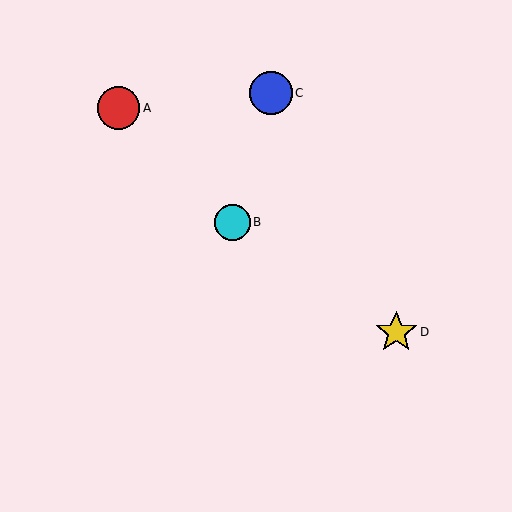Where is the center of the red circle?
The center of the red circle is at (118, 108).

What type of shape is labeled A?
Shape A is a red circle.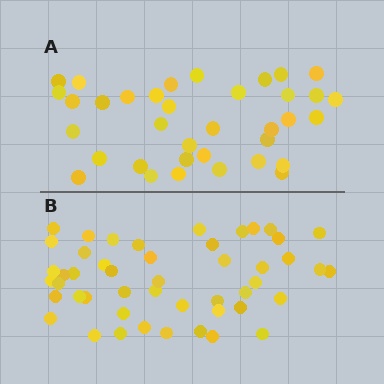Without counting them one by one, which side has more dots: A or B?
Region B (the bottom region) has more dots.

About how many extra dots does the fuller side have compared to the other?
Region B has roughly 12 or so more dots than region A.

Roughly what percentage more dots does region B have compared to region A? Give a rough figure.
About 35% more.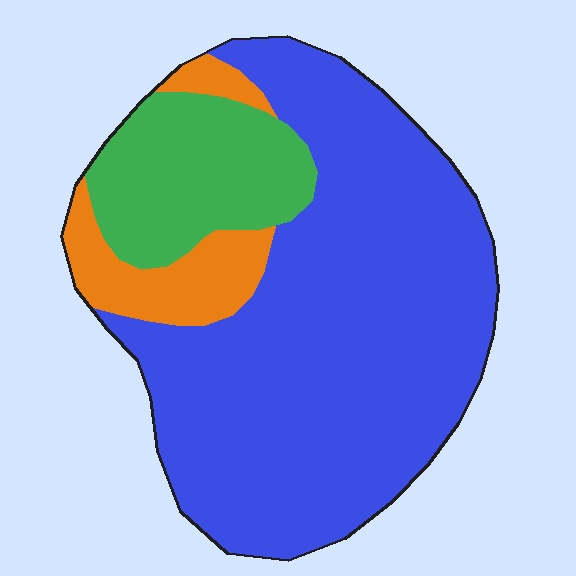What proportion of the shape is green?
Green takes up about one sixth (1/6) of the shape.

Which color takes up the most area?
Blue, at roughly 70%.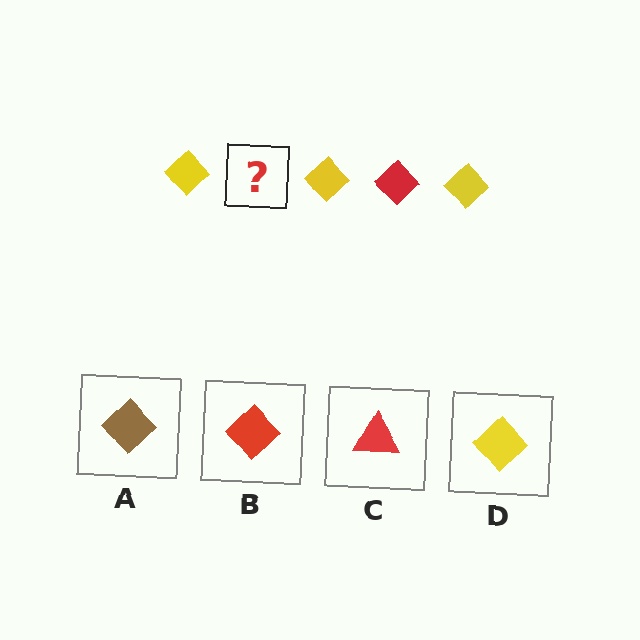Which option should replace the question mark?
Option B.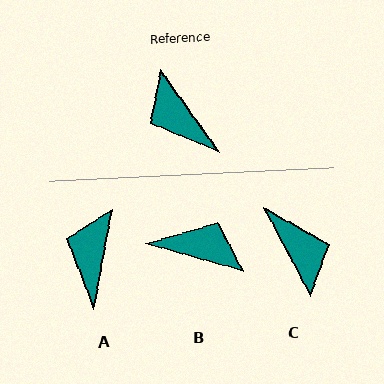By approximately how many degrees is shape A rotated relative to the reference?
Approximately 46 degrees clockwise.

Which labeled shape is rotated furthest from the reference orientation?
C, about 172 degrees away.